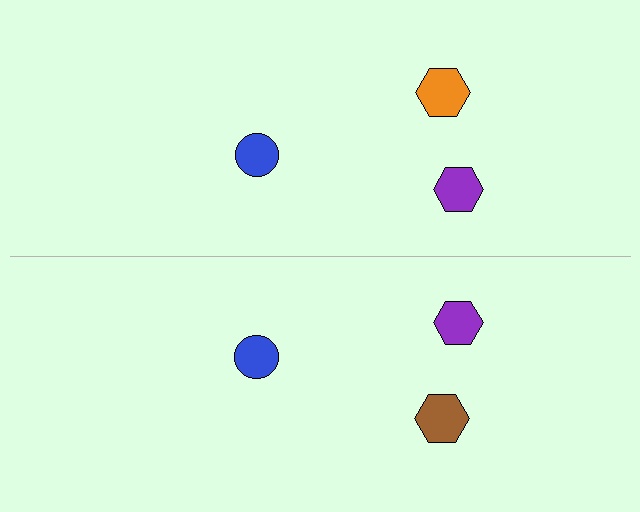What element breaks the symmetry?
The brown hexagon on the bottom side breaks the symmetry — its mirror counterpart is orange.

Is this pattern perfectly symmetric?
No, the pattern is not perfectly symmetric. The brown hexagon on the bottom side breaks the symmetry — its mirror counterpart is orange.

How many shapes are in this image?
There are 6 shapes in this image.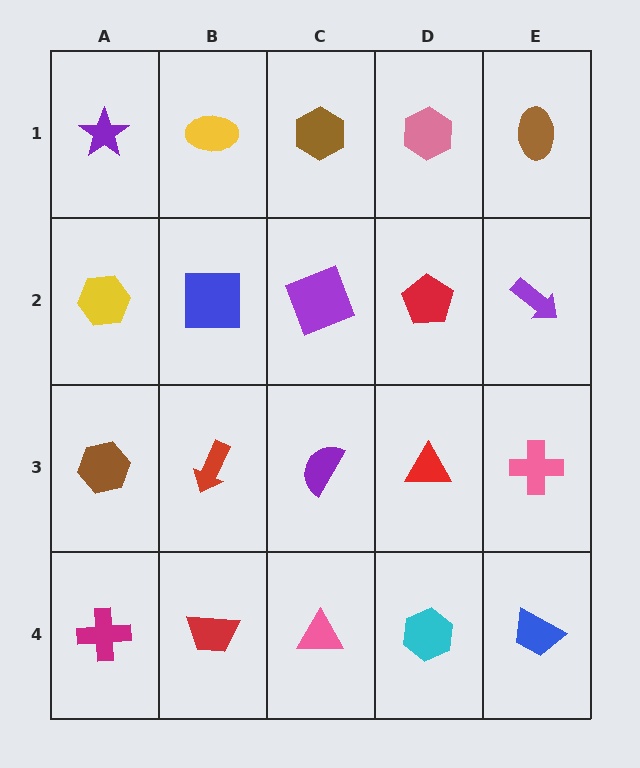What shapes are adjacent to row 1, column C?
A purple square (row 2, column C), a yellow ellipse (row 1, column B), a pink hexagon (row 1, column D).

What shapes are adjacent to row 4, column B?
A red arrow (row 3, column B), a magenta cross (row 4, column A), a pink triangle (row 4, column C).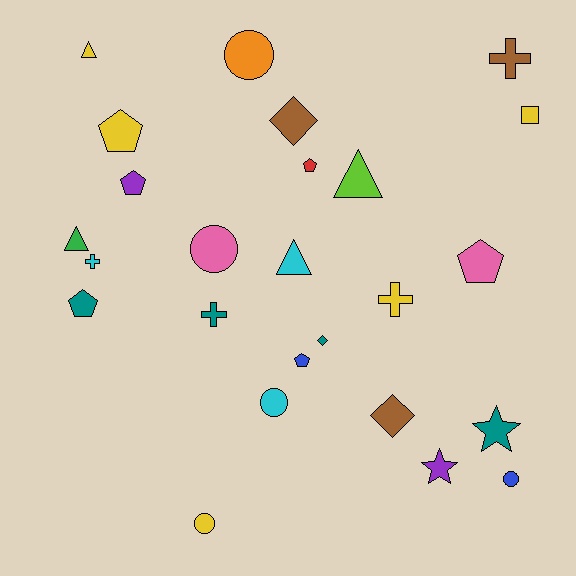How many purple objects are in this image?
There are 2 purple objects.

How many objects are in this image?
There are 25 objects.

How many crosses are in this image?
There are 4 crosses.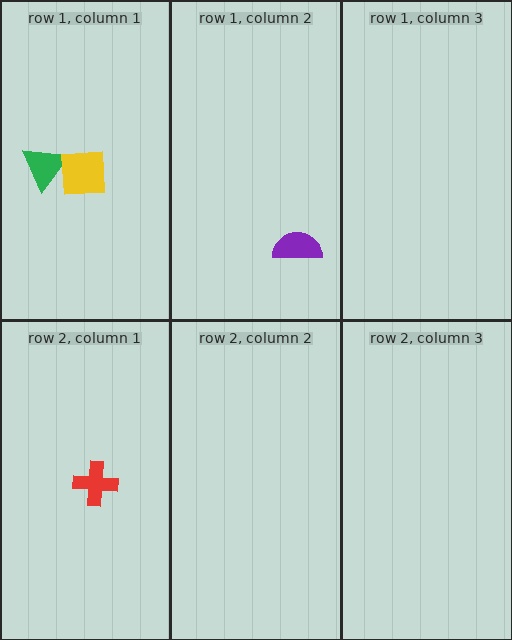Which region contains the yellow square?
The row 1, column 1 region.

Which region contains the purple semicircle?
The row 1, column 2 region.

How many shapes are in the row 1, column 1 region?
2.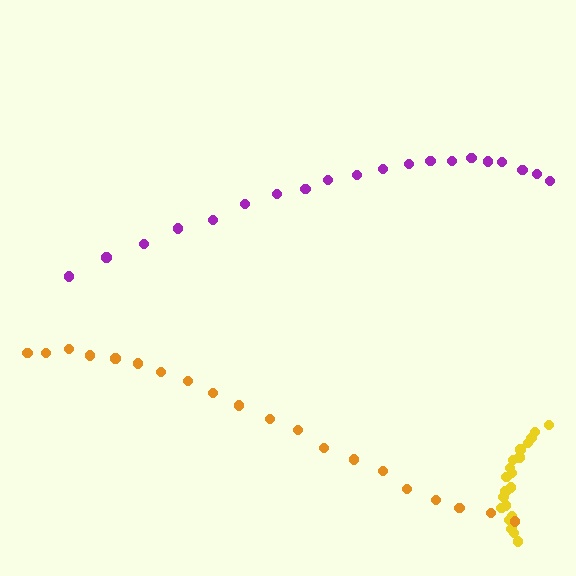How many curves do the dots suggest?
There are 3 distinct paths.